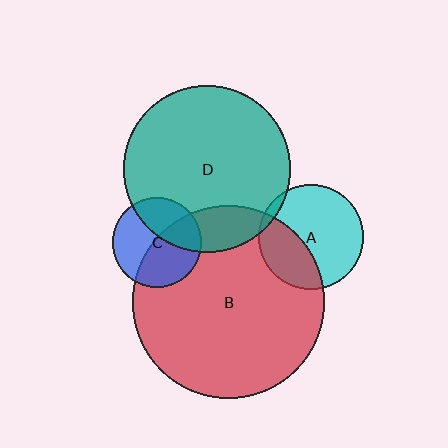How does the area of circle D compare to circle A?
Approximately 2.5 times.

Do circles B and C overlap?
Yes.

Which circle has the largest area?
Circle B (red).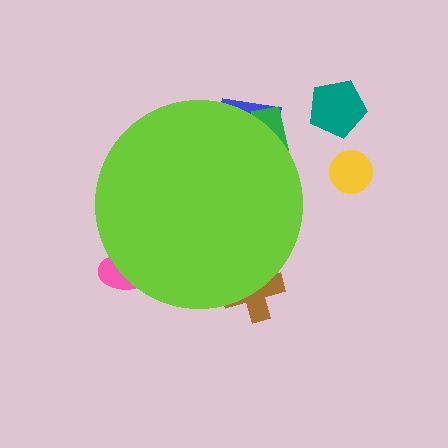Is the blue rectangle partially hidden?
Yes, the blue rectangle is partially hidden behind the lime circle.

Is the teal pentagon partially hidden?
No, the teal pentagon is fully visible.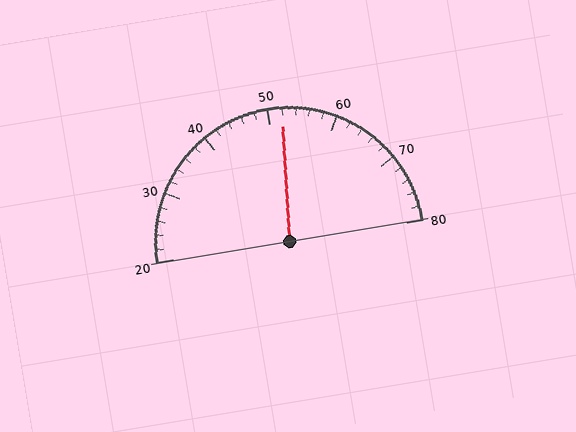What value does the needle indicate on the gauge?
The needle indicates approximately 52.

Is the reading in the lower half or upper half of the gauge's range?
The reading is in the upper half of the range (20 to 80).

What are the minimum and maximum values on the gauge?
The gauge ranges from 20 to 80.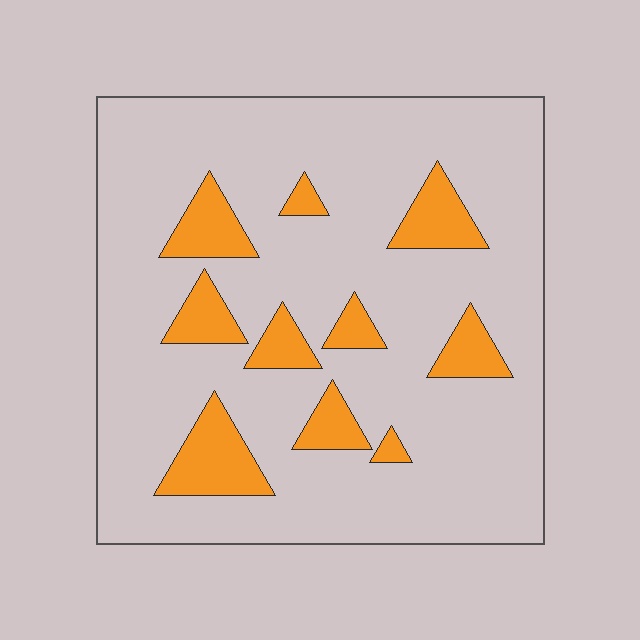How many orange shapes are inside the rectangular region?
10.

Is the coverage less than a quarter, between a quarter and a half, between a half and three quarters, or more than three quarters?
Less than a quarter.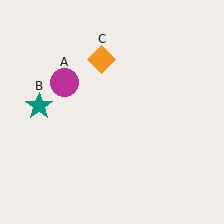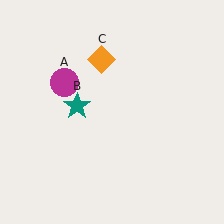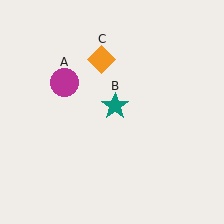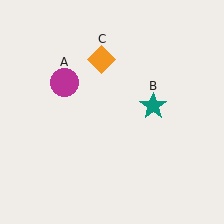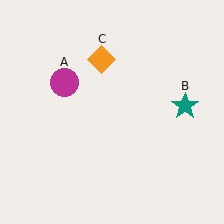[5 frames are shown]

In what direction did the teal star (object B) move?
The teal star (object B) moved right.